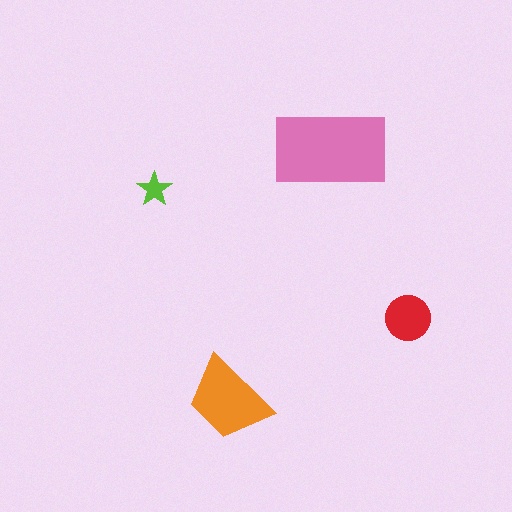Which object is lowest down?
The orange trapezoid is bottommost.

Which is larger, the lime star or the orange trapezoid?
The orange trapezoid.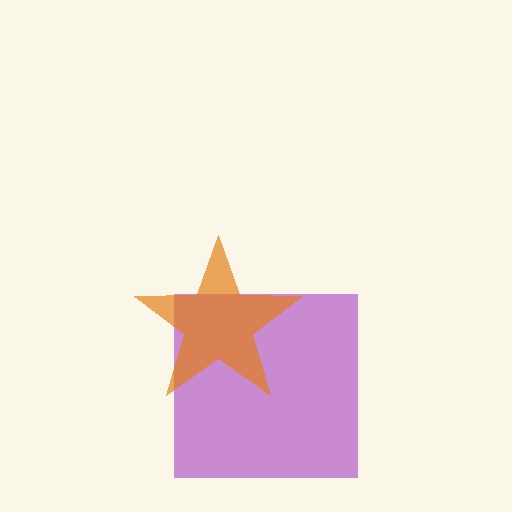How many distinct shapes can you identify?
There are 2 distinct shapes: a purple square, an orange star.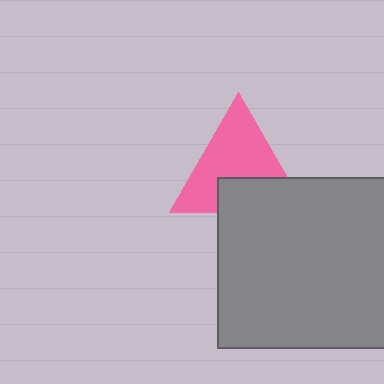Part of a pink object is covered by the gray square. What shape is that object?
It is a triangle.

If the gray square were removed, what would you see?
You would see the complete pink triangle.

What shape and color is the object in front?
The object in front is a gray square.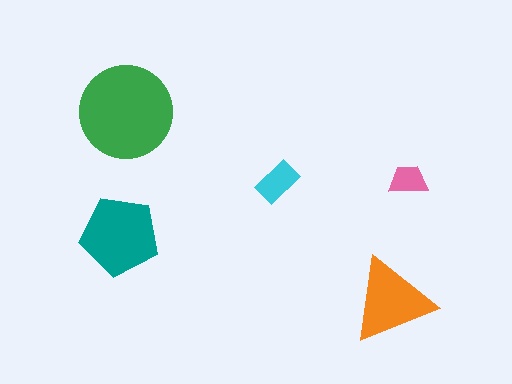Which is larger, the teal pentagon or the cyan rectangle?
The teal pentagon.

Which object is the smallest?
The pink trapezoid.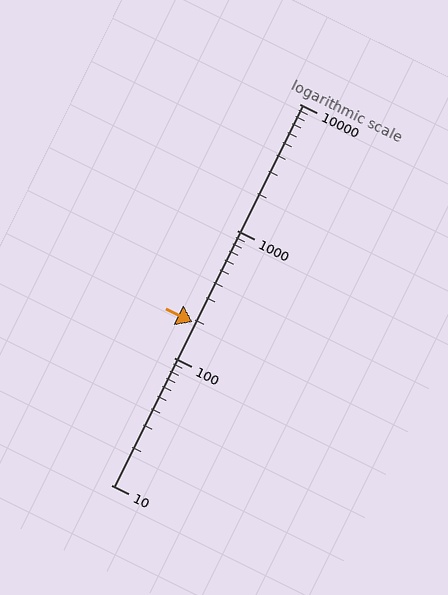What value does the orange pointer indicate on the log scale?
The pointer indicates approximately 190.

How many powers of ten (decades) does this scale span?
The scale spans 3 decades, from 10 to 10000.